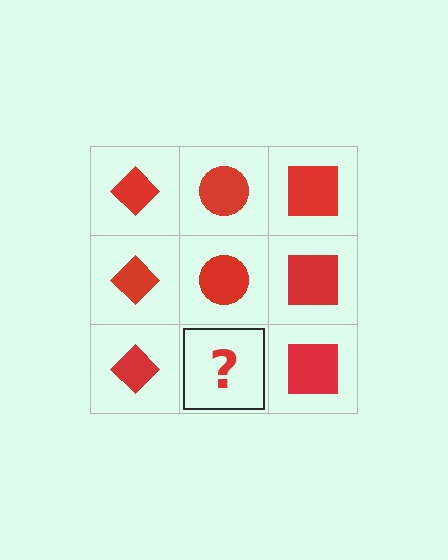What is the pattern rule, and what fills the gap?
The rule is that each column has a consistent shape. The gap should be filled with a red circle.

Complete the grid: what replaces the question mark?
The question mark should be replaced with a red circle.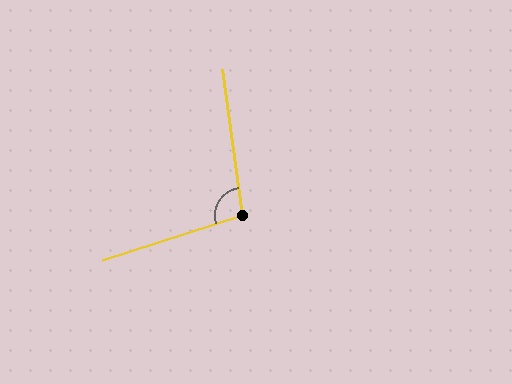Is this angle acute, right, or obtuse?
It is obtuse.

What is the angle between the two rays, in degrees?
Approximately 100 degrees.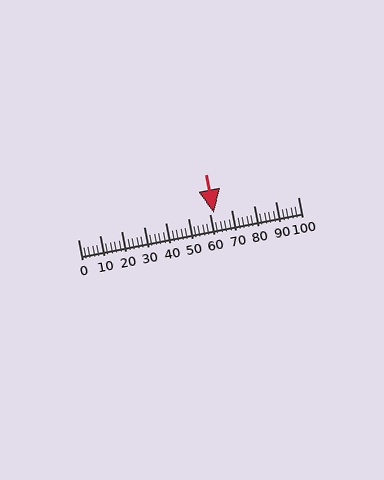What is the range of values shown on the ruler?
The ruler shows values from 0 to 100.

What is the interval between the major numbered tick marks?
The major tick marks are spaced 10 units apart.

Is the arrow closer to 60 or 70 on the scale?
The arrow is closer to 60.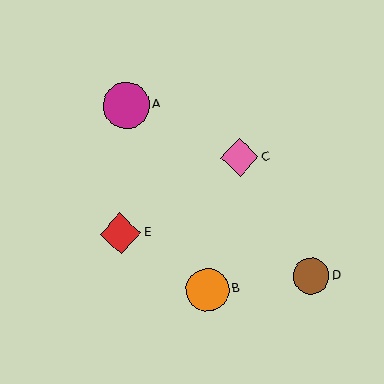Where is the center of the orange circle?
The center of the orange circle is at (208, 290).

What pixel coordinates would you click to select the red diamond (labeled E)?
Click at (120, 233) to select the red diamond E.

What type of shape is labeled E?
Shape E is a red diamond.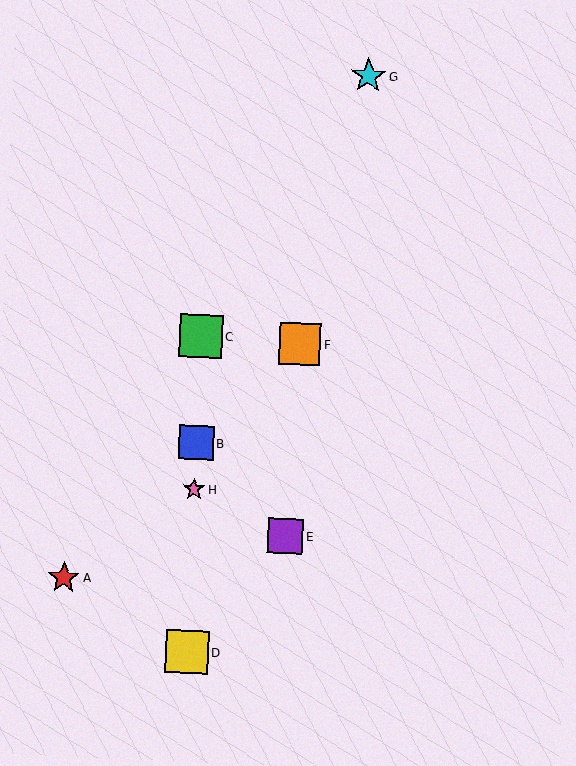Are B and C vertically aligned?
Yes, both are at x≈196.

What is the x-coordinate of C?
Object C is at x≈201.